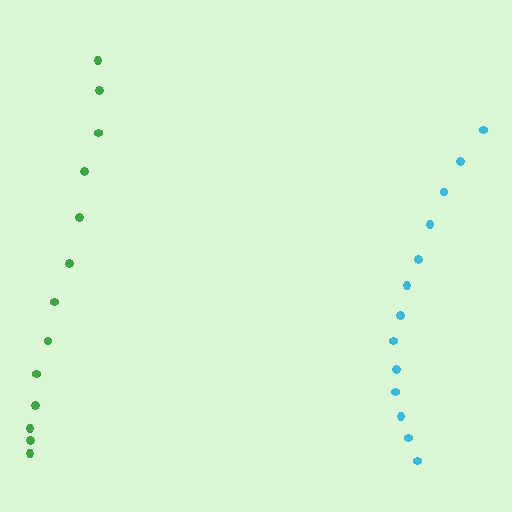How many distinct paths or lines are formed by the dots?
There are 2 distinct paths.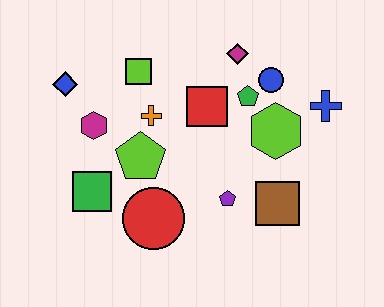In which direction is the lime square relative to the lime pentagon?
The lime square is above the lime pentagon.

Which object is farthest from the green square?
The blue cross is farthest from the green square.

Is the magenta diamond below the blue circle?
No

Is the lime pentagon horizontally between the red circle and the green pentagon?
No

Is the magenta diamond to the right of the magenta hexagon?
Yes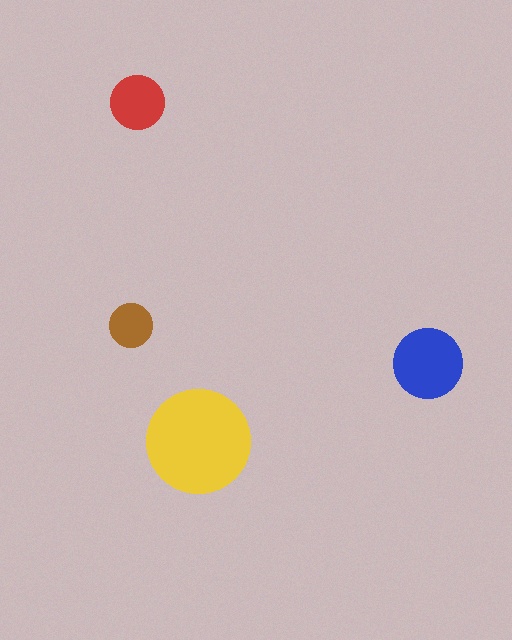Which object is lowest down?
The yellow circle is bottommost.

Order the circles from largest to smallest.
the yellow one, the blue one, the red one, the brown one.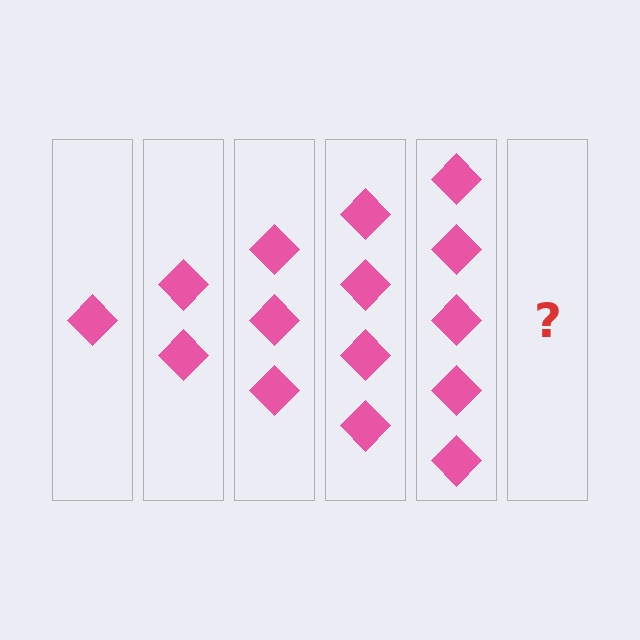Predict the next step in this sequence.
The next step is 6 diamonds.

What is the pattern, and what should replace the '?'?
The pattern is that each step adds one more diamond. The '?' should be 6 diamonds.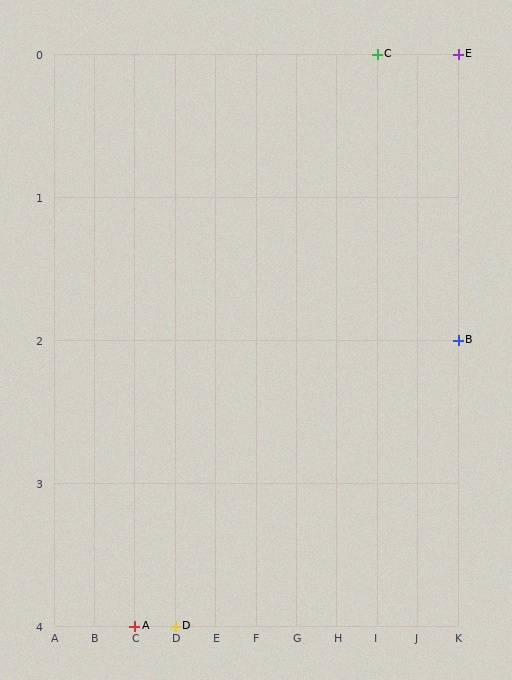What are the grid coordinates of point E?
Point E is at grid coordinates (K, 0).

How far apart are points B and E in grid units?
Points B and E are 2 rows apart.